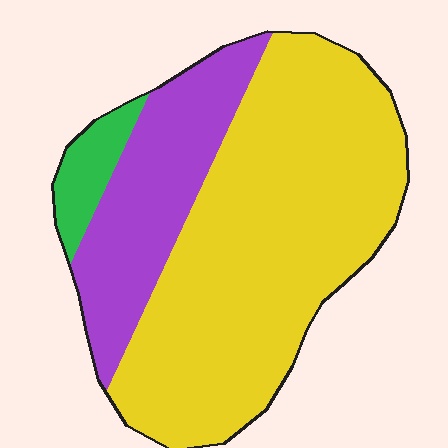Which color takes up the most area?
Yellow, at roughly 70%.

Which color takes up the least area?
Green, at roughly 5%.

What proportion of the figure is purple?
Purple takes up about one quarter (1/4) of the figure.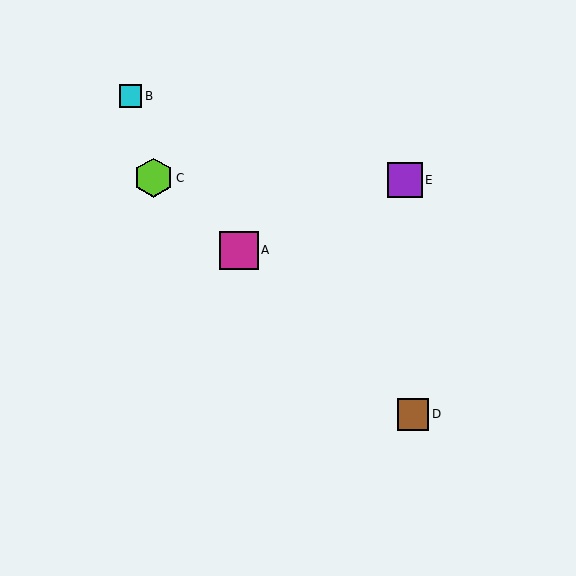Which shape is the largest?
The lime hexagon (labeled C) is the largest.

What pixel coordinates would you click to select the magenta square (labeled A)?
Click at (239, 250) to select the magenta square A.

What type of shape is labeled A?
Shape A is a magenta square.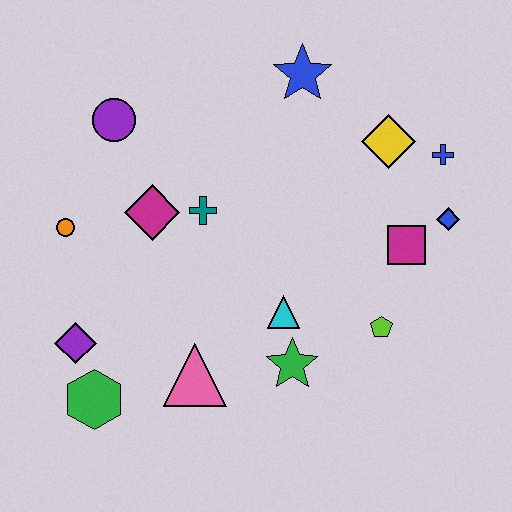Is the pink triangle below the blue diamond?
Yes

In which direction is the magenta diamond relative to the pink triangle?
The magenta diamond is above the pink triangle.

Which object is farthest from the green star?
The purple circle is farthest from the green star.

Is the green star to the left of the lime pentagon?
Yes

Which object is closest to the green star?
The cyan triangle is closest to the green star.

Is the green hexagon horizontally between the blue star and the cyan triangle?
No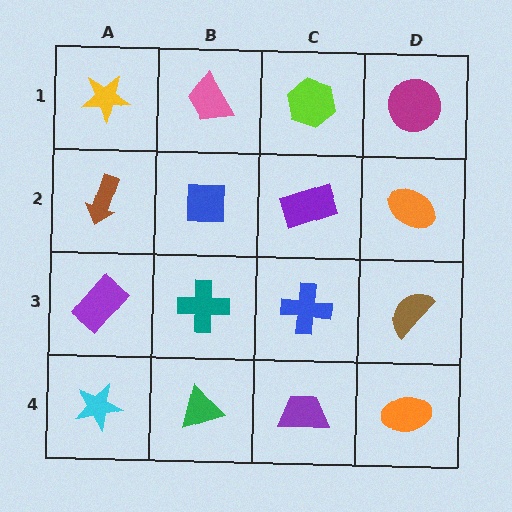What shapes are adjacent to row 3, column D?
An orange ellipse (row 2, column D), an orange ellipse (row 4, column D), a blue cross (row 3, column C).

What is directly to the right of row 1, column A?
A pink trapezoid.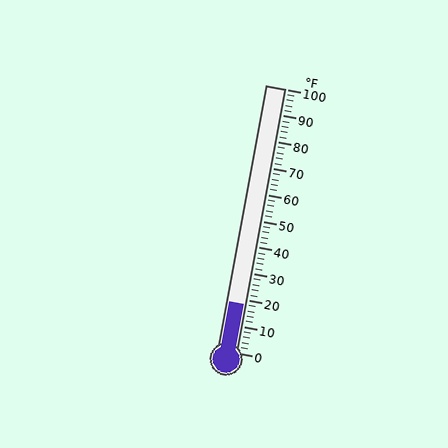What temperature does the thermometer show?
The thermometer shows approximately 18°F.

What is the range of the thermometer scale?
The thermometer scale ranges from 0°F to 100°F.